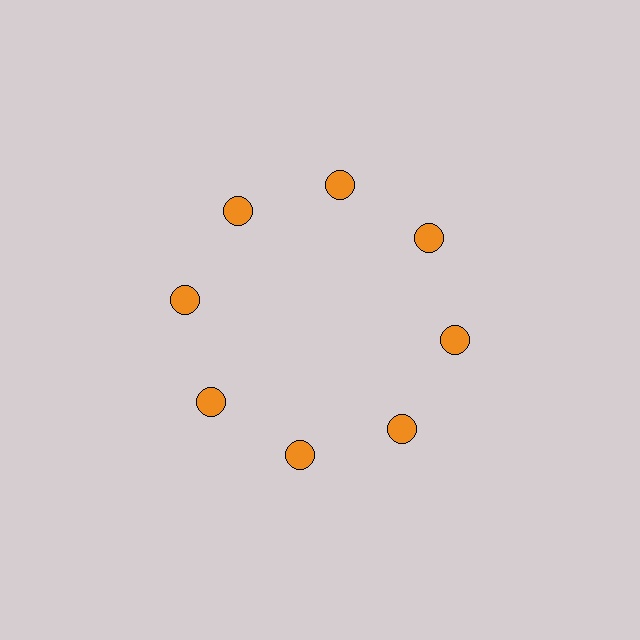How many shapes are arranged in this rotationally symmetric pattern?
There are 8 shapes, arranged in 8 groups of 1.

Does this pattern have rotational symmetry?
Yes, this pattern has 8-fold rotational symmetry. It looks the same after rotating 45 degrees around the center.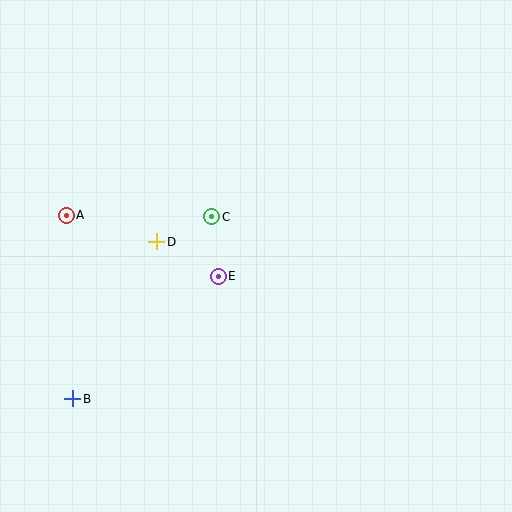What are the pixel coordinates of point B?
Point B is at (73, 399).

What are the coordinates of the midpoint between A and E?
The midpoint between A and E is at (142, 246).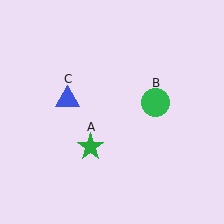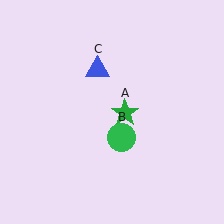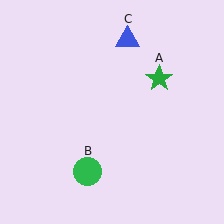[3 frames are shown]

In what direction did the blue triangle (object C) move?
The blue triangle (object C) moved up and to the right.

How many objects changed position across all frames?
3 objects changed position: green star (object A), green circle (object B), blue triangle (object C).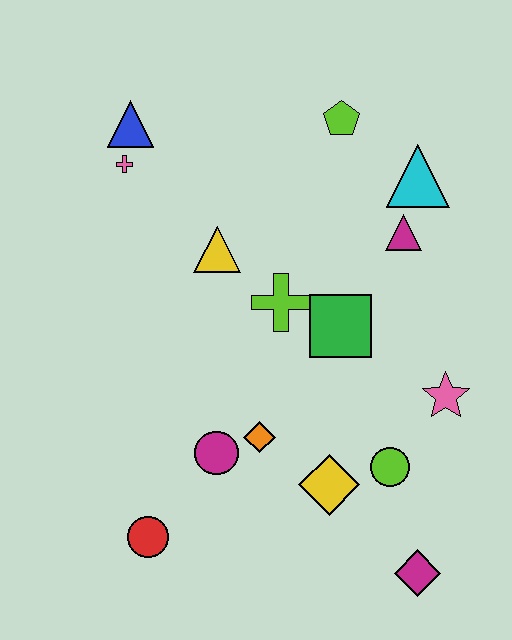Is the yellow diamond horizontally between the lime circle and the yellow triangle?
Yes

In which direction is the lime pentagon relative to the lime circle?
The lime pentagon is above the lime circle.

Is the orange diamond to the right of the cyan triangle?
No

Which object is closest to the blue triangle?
The pink cross is closest to the blue triangle.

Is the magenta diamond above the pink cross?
No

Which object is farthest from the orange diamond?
The blue triangle is farthest from the orange diamond.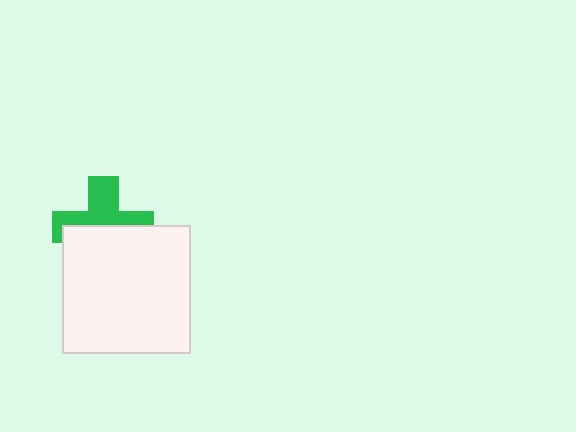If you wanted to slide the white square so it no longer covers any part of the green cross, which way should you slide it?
Slide it down — that is the most direct way to separate the two shapes.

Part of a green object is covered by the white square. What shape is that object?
It is a cross.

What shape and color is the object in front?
The object in front is a white square.